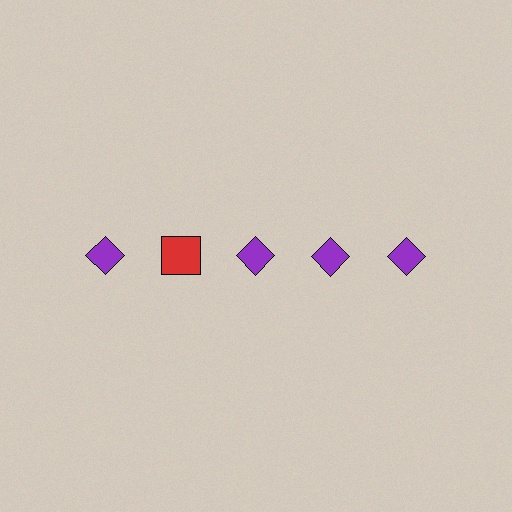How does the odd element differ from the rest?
It differs in both color (red instead of purple) and shape (square instead of diamond).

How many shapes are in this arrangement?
There are 5 shapes arranged in a grid pattern.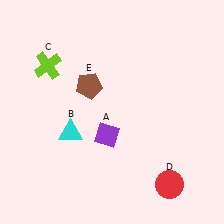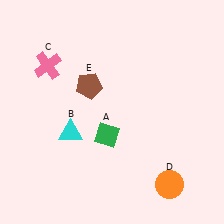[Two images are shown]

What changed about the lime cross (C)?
In Image 1, C is lime. In Image 2, it changed to pink.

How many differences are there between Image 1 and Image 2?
There are 3 differences between the two images.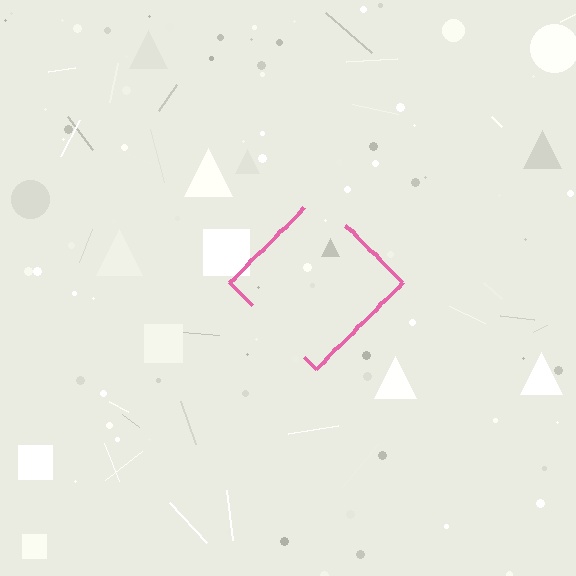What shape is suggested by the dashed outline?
The dashed outline suggests a diamond.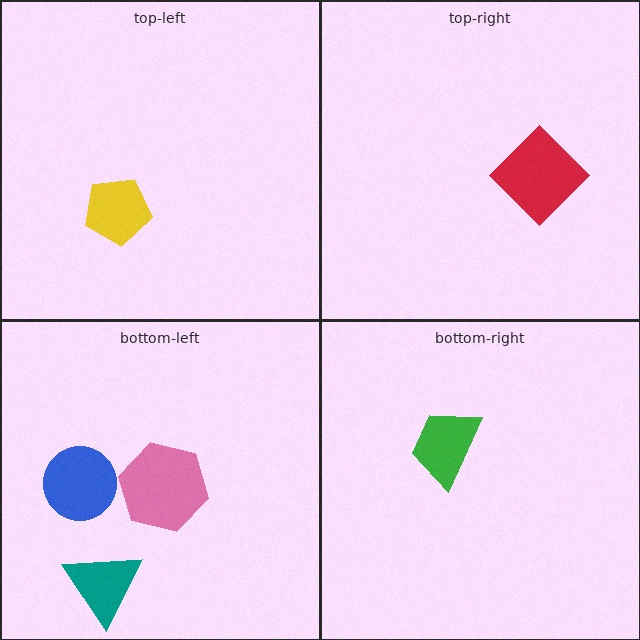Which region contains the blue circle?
The bottom-left region.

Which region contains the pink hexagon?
The bottom-left region.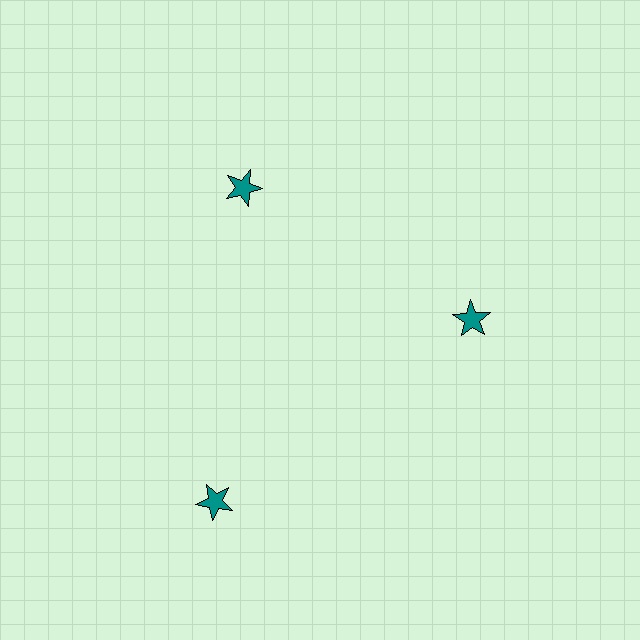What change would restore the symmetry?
The symmetry would be restored by moving it inward, back onto the ring so that all 3 stars sit at equal angles and equal distance from the center.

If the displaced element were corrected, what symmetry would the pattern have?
It would have 3-fold rotational symmetry — the pattern would map onto itself every 120 degrees.